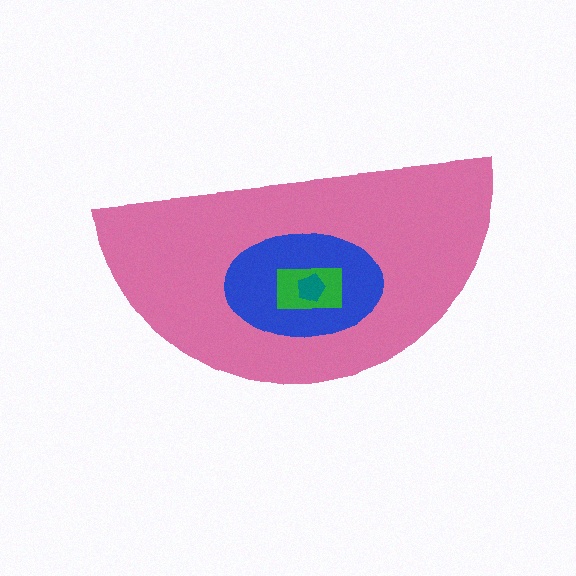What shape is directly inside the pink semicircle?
The blue ellipse.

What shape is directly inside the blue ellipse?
The green rectangle.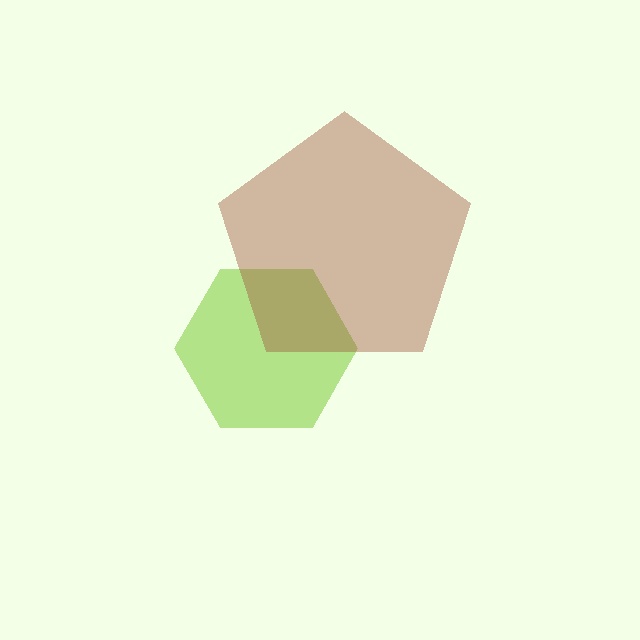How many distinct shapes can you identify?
There are 2 distinct shapes: a lime hexagon, a brown pentagon.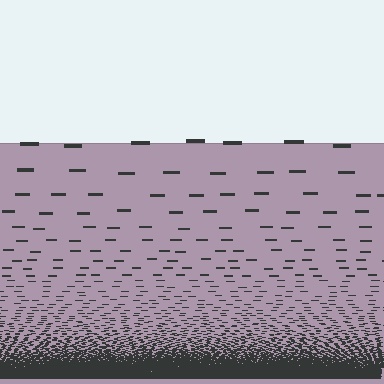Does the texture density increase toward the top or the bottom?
Density increases toward the bottom.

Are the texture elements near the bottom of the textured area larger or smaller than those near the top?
Smaller. The gradient is inverted — elements near the bottom are smaller and denser.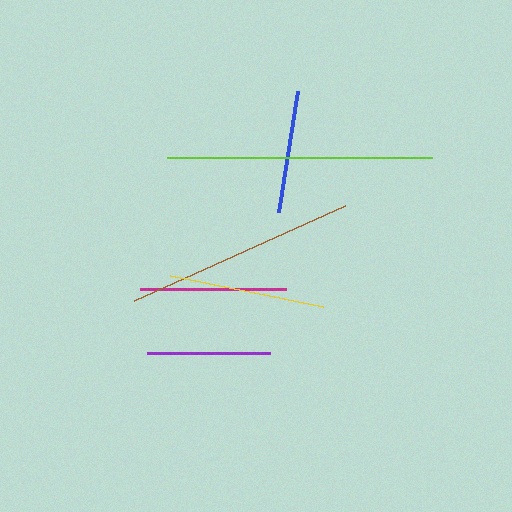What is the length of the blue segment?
The blue segment is approximately 123 pixels long.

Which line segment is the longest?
The lime line is the longest at approximately 265 pixels.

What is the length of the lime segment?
The lime segment is approximately 265 pixels long.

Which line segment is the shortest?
The purple line is the shortest at approximately 123 pixels.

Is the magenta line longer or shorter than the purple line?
The magenta line is longer than the purple line.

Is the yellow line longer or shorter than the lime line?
The lime line is longer than the yellow line.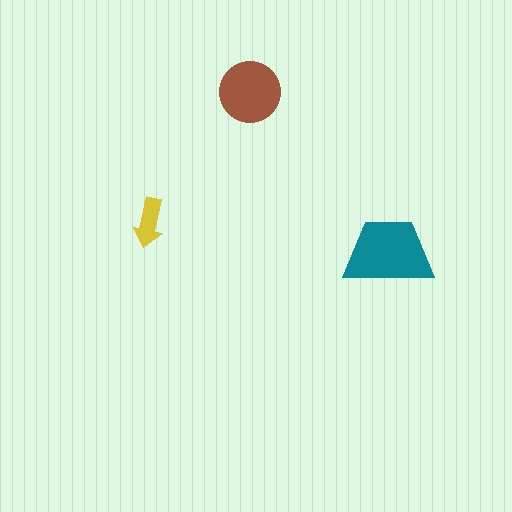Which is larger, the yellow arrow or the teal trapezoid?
The teal trapezoid.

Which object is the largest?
The teal trapezoid.